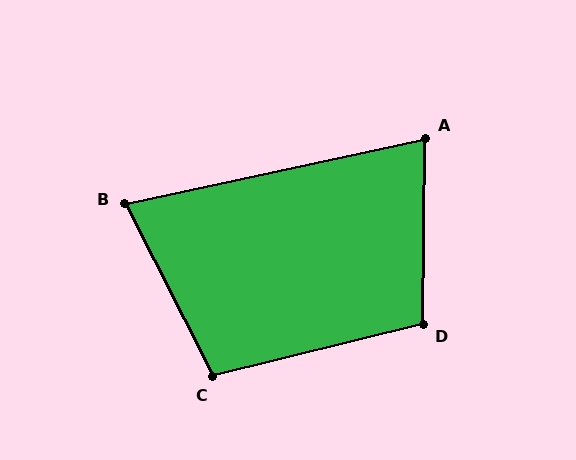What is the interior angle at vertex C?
Approximately 103 degrees (obtuse).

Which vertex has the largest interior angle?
D, at approximately 104 degrees.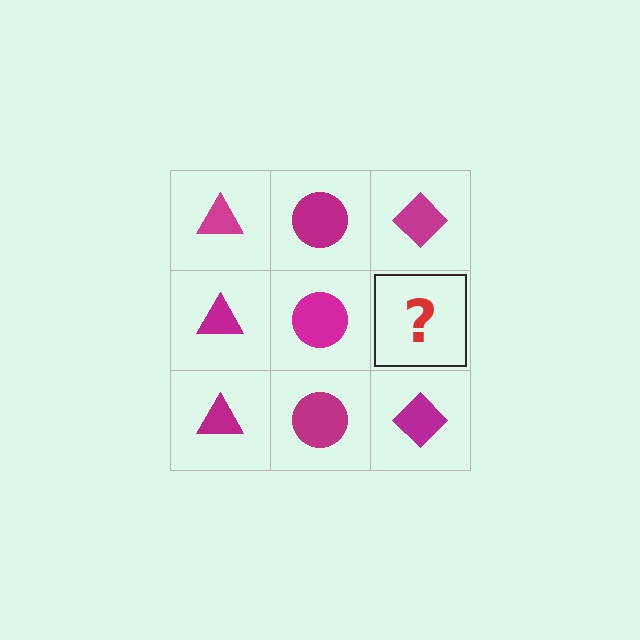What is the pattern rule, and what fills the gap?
The rule is that each column has a consistent shape. The gap should be filled with a magenta diamond.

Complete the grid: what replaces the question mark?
The question mark should be replaced with a magenta diamond.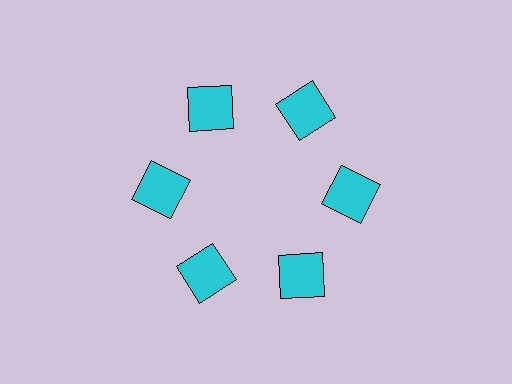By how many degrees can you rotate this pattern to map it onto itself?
The pattern maps onto itself every 60 degrees of rotation.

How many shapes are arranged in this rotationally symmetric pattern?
There are 6 shapes, arranged in 6 groups of 1.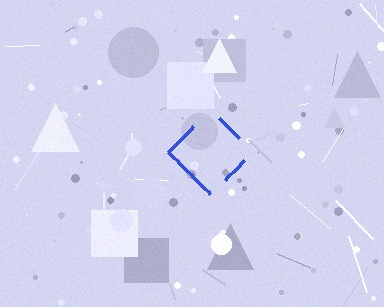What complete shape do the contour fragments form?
The contour fragments form a diamond.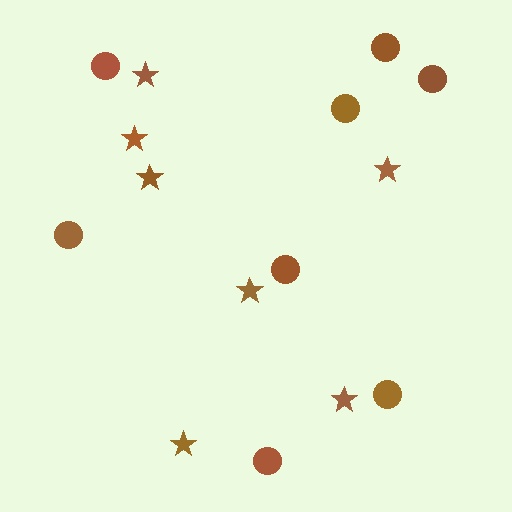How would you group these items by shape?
There are 2 groups: one group of circles (8) and one group of stars (7).